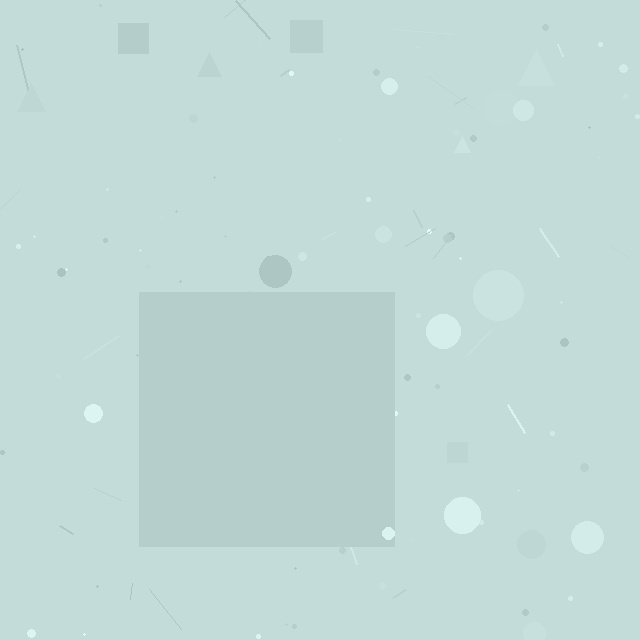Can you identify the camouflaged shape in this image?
The camouflaged shape is a square.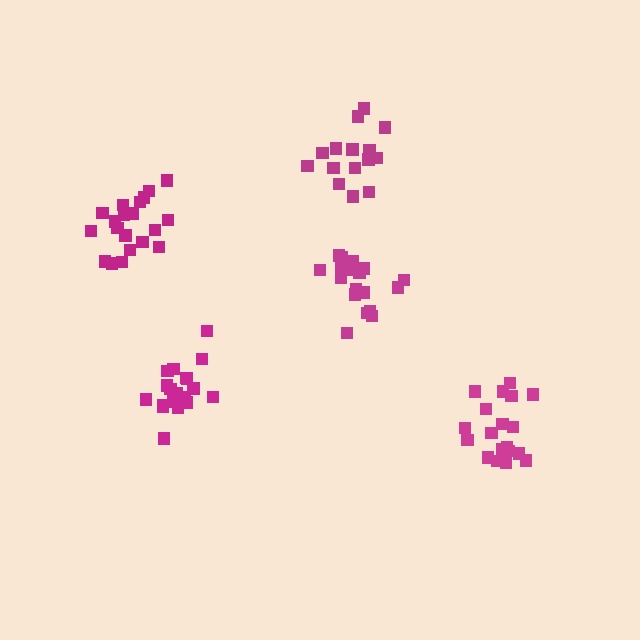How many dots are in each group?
Group 1: 15 dots, Group 2: 20 dots, Group 3: 21 dots, Group 4: 21 dots, Group 5: 18 dots (95 total).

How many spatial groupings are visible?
There are 5 spatial groupings.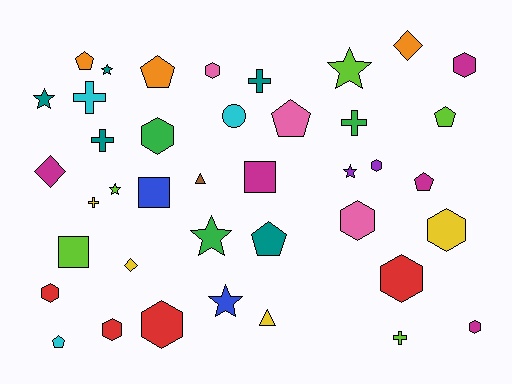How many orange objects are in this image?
There are 3 orange objects.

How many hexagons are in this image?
There are 11 hexagons.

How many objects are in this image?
There are 40 objects.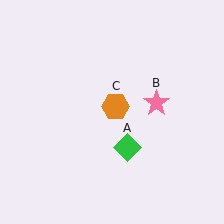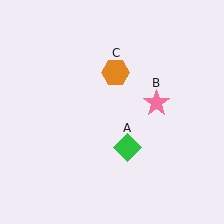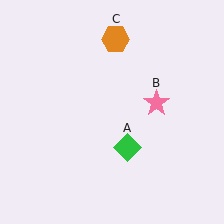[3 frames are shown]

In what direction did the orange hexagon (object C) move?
The orange hexagon (object C) moved up.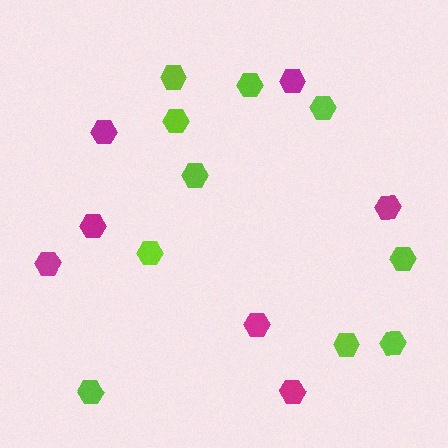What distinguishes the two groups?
There are 2 groups: one group of magenta hexagons (7) and one group of lime hexagons (10).